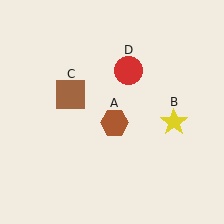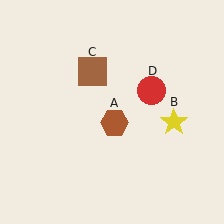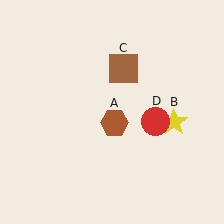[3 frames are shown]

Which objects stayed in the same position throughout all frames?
Brown hexagon (object A) and yellow star (object B) remained stationary.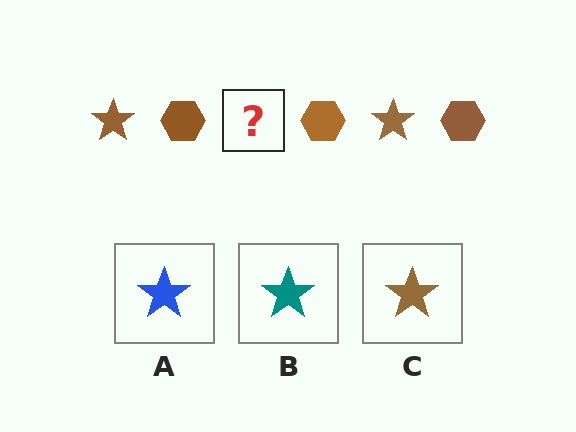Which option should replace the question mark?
Option C.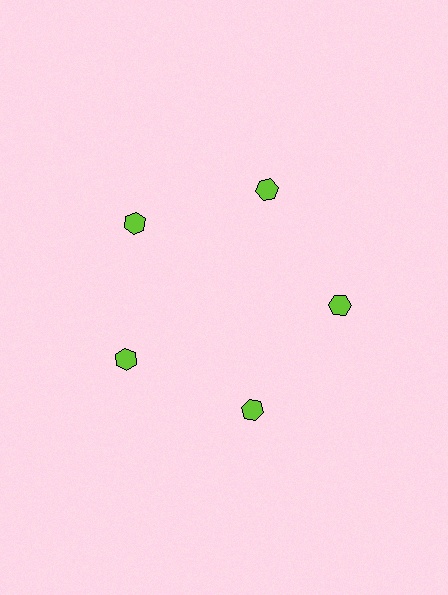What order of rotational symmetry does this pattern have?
This pattern has 5-fold rotational symmetry.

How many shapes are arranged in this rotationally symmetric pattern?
There are 5 shapes, arranged in 5 groups of 1.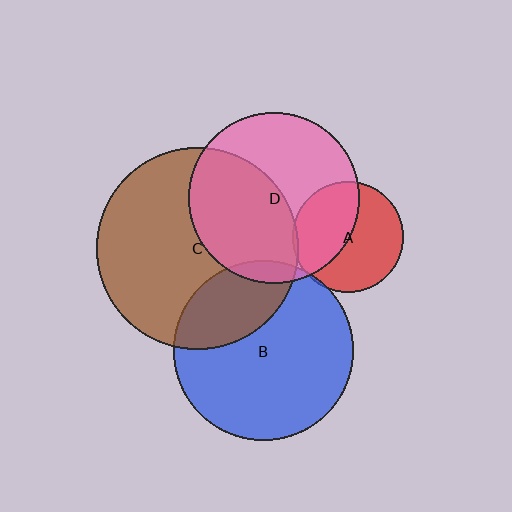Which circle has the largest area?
Circle C (brown).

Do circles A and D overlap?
Yes.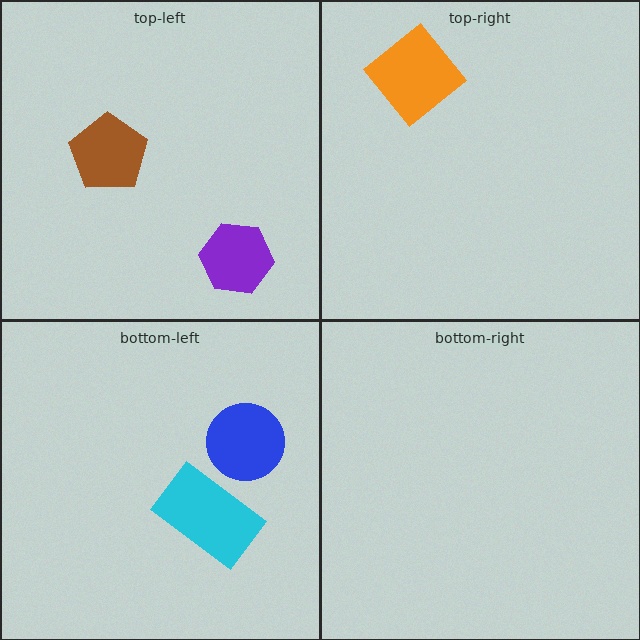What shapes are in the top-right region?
The orange diamond.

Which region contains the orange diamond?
The top-right region.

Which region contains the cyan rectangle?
The bottom-left region.